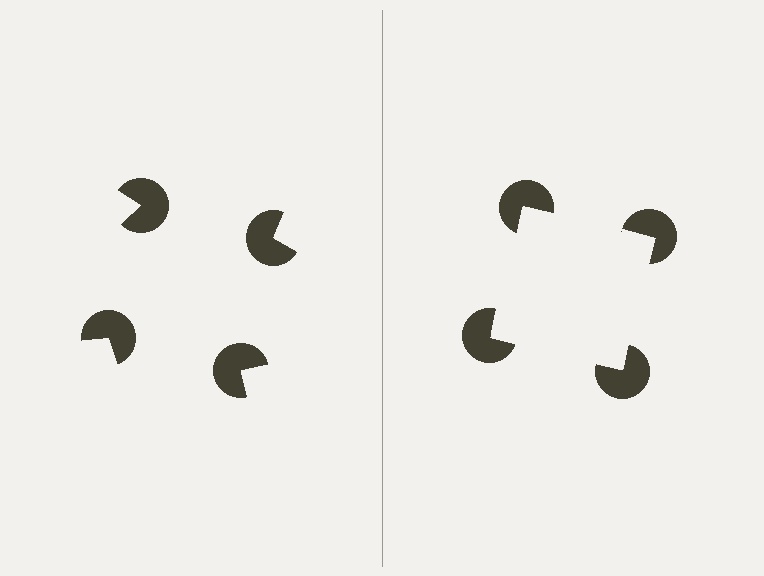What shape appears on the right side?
An illusory square.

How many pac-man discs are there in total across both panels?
8 — 4 on each side.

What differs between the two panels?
The pac-man discs are positioned identically on both sides; only the wedge orientations differ. On the right they align to a square; on the left they are misaligned.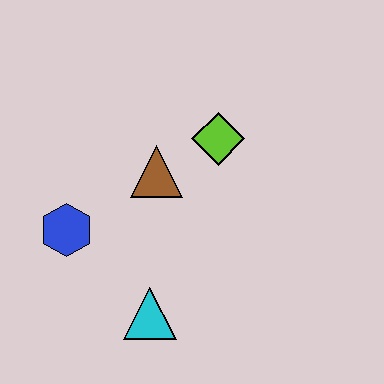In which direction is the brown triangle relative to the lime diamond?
The brown triangle is to the left of the lime diamond.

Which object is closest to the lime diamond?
The brown triangle is closest to the lime diamond.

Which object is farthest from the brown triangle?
The cyan triangle is farthest from the brown triangle.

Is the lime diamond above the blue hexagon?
Yes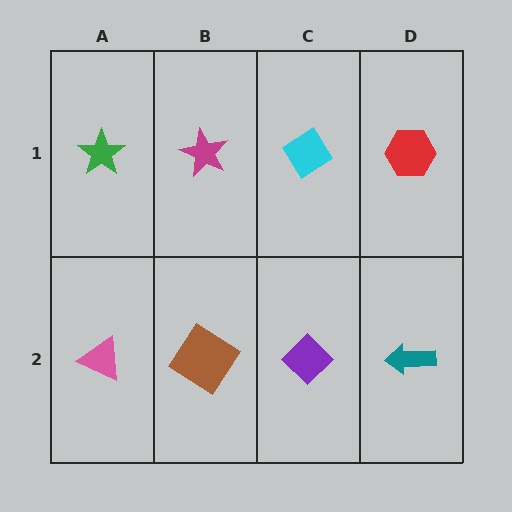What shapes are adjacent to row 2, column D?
A red hexagon (row 1, column D), a purple diamond (row 2, column C).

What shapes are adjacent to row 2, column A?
A green star (row 1, column A), a brown diamond (row 2, column B).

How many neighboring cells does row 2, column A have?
2.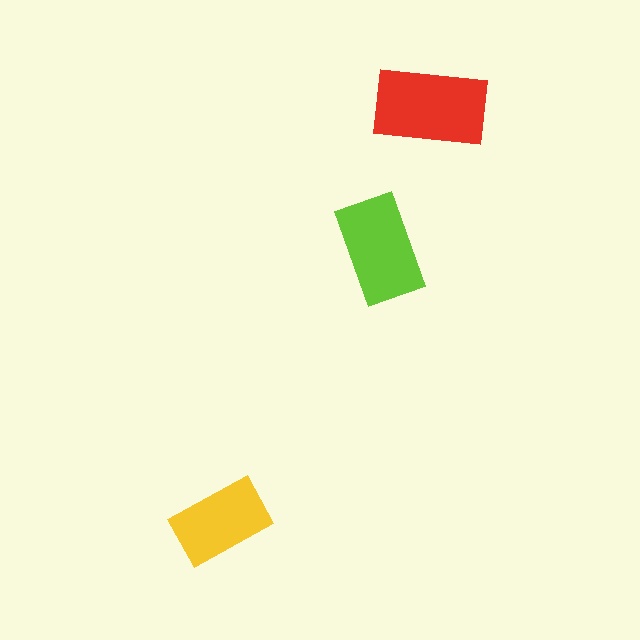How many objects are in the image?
There are 3 objects in the image.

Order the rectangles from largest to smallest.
the red one, the lime one, the yellow one.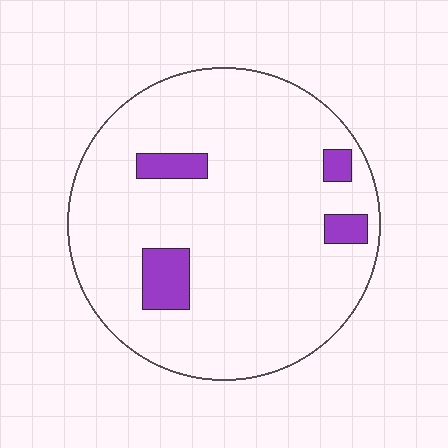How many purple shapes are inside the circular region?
4.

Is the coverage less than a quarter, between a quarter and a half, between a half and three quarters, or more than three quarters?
Less than a quarter.